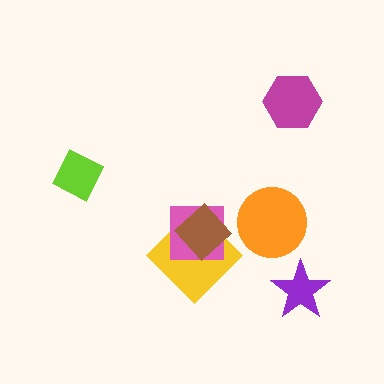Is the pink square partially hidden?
Yes, it is partially covered by another shape.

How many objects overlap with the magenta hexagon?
0 objects overlap with the magenta hexagon.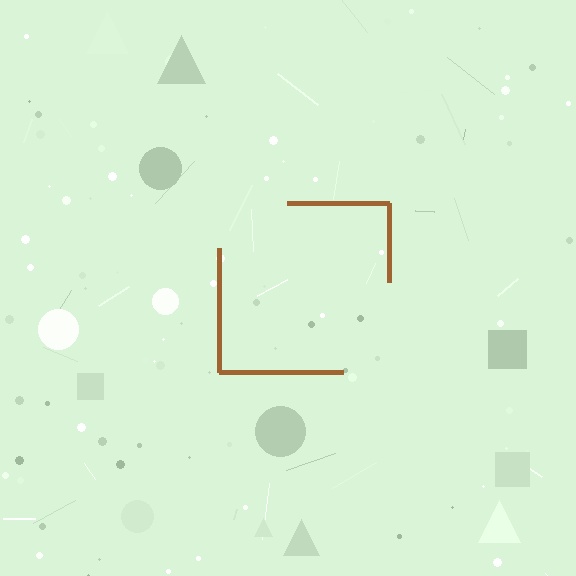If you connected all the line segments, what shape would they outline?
They would outline a square.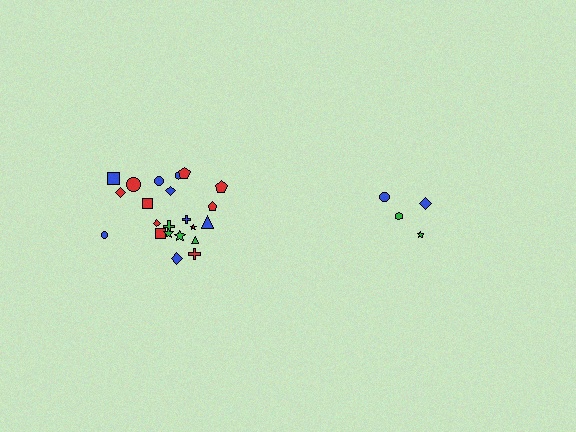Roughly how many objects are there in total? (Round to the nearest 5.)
Roughly 25 objects in total.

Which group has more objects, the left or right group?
The left group.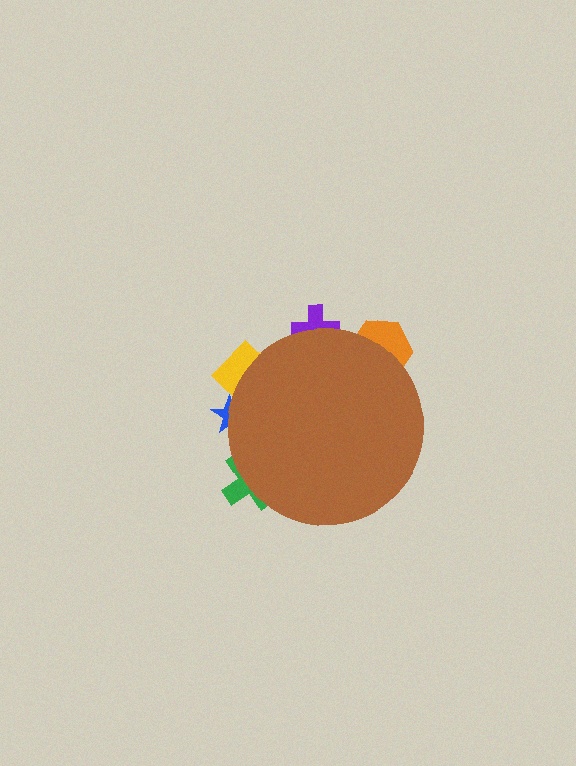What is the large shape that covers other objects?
A brown circle.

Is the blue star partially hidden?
Yes, the blue star is partially hidden behind the brown circle.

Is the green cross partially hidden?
Yes, the green cross is partially hidden behind the brown circle.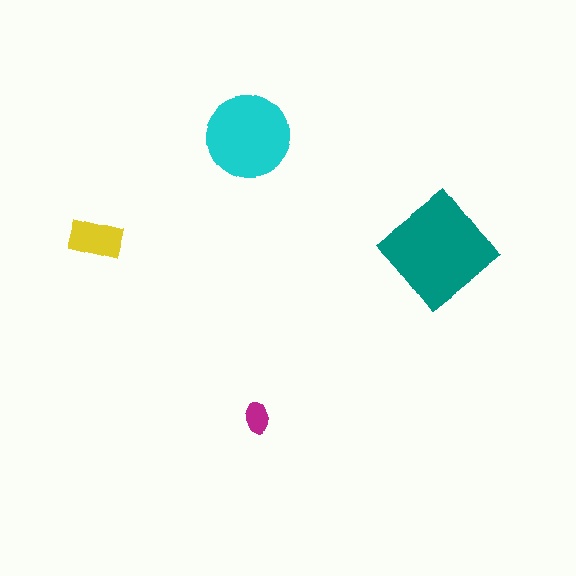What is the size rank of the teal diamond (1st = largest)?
1st.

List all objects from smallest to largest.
The magenta ellipse, the yellow rectangle, the cyan circle, the teal diamond.